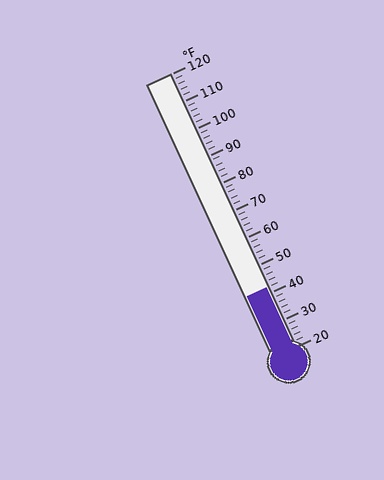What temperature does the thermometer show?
The thermometer shows approximately 42°F.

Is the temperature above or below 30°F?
The temperature is above 30°F.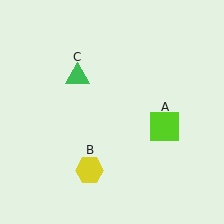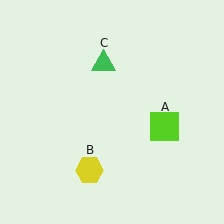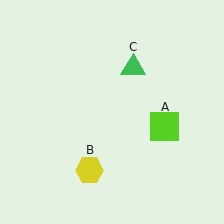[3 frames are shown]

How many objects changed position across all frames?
1 object changed position: green triangle (object C).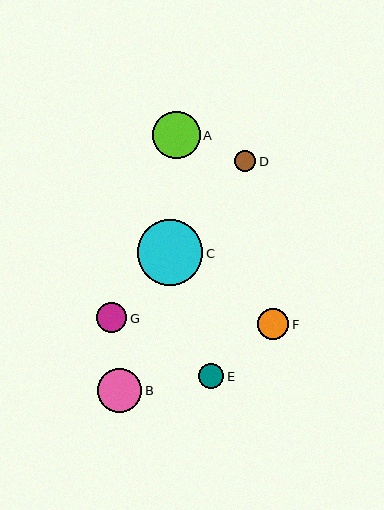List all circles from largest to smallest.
From largest to smallest: C, A, B, F, G, E, D.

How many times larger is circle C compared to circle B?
Circle C is approximately 1.5 times the size of circle B.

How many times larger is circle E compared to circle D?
Circle E is approximately 1.2 times the size of circle D.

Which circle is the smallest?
Circle D is the smallest with a size of approximately 21 pixels.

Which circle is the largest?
Circle C is the largest with a size of approximately 65 pixels.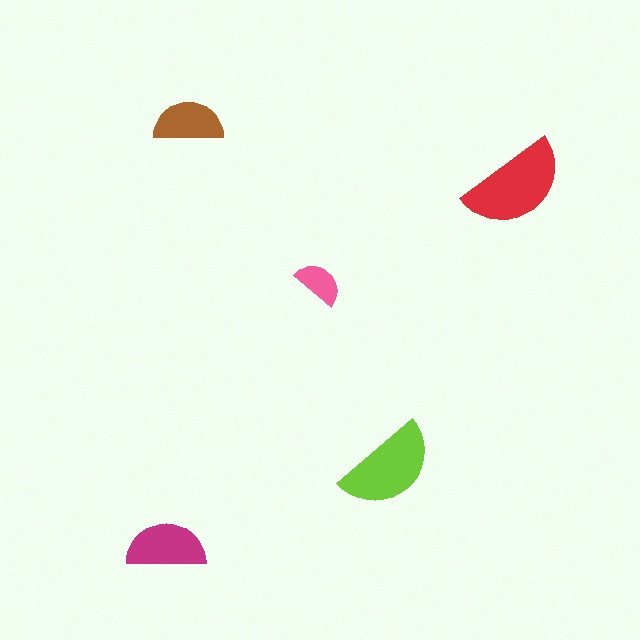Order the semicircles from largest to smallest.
the red one, the lime one, the magenta one, the brown one, the pink one.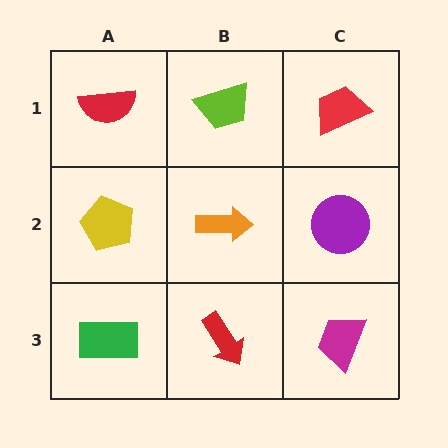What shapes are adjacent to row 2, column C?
A red trapezoid (row 1, column C), a magenta trapezoid (row 3, column C), an orange arrow (row 2, column B).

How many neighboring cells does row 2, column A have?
3.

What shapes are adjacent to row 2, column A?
A red semicircle (row 1, column A), a green rectangle (row 3, column A), an orange arrow (row 2, column B).